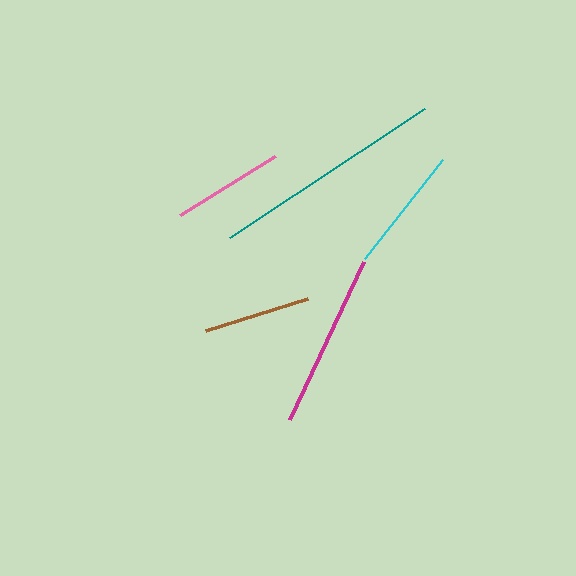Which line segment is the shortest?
The brown line is the shortest at approximately 107 pixels.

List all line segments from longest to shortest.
From longest to shortest: teal, magenta, cyan, pink, brown.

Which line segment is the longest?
The teal line is the longest at approximately 234 pixels.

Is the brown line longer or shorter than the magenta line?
The magenta line is longer than the brown line.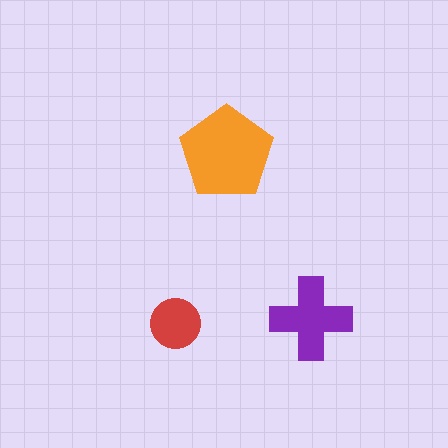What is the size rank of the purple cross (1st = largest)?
2nd.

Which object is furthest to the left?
The red circle is leftmost.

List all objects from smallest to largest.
The red circle, the purple cross, the orange pentagon.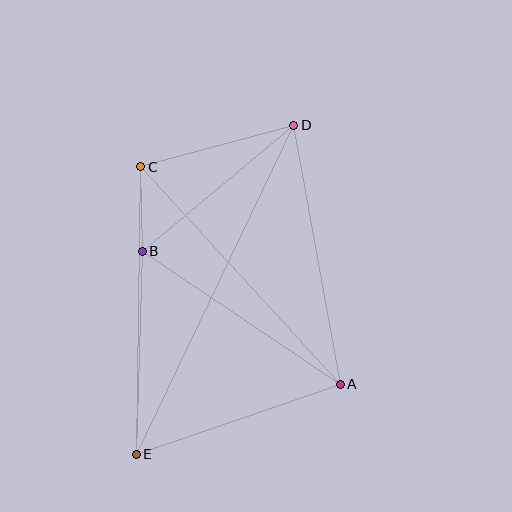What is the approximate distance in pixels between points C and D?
The distance between C and D is approximately 158 pixels.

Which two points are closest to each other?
Points B and C are closest to each other.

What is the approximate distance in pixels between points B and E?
The distance between B and E is approximately 203 pixels.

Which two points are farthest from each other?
Points D and E are farthest from each other.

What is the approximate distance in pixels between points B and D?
The distance between B and D is approximately 197 pixels.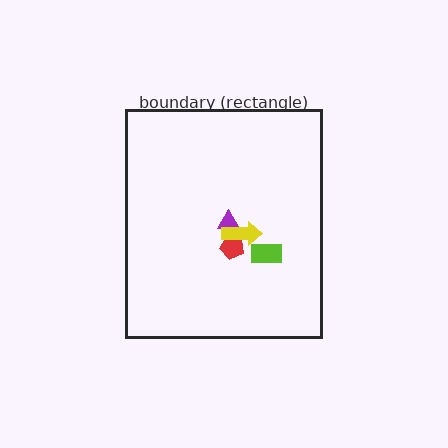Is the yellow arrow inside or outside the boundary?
Inside.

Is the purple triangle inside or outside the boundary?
Inside.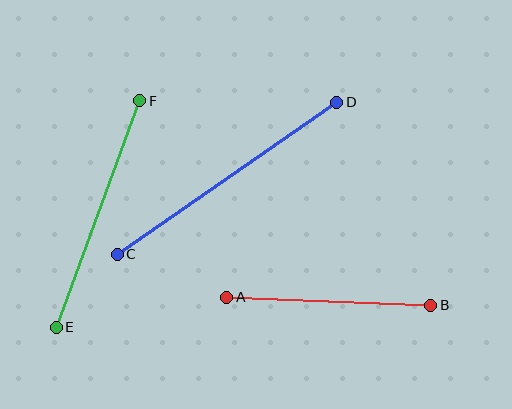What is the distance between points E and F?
The distance is approximately 242 pixels.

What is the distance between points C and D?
The distance is approximately 267 pixels.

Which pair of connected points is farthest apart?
Points C and D are farthest apart.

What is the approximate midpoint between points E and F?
The midpoint is at approximately (98, 214) pixels.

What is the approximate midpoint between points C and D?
The midpoint is at approximately (227, 178) pixels.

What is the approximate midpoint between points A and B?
The midpoint is at approximately (329, 301) pixels.